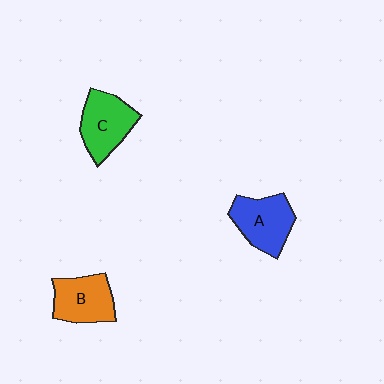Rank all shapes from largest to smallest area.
From largest to smallest: A (blue), C (green), B (orange).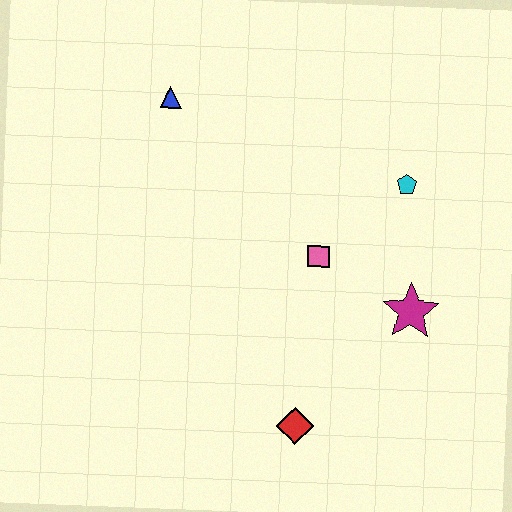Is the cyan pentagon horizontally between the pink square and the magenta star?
Yes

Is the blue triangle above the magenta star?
Yes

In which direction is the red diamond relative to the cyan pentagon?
The red diamond is below the cyan pentagon.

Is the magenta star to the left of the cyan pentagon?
No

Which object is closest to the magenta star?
The pink square is closest to the magenta star.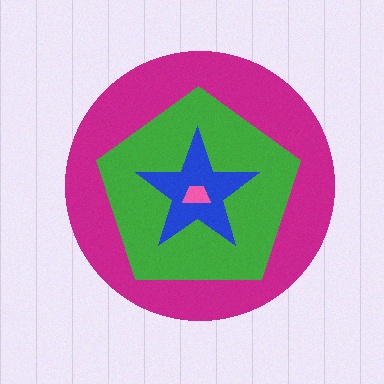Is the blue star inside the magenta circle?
Yes.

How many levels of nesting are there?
4.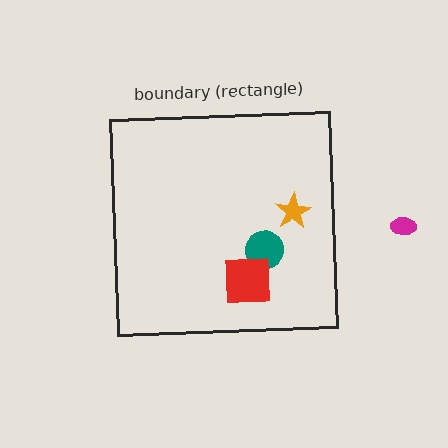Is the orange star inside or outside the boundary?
Inside.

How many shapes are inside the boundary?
3 inside, 1 outside.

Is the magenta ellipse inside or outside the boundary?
Outside.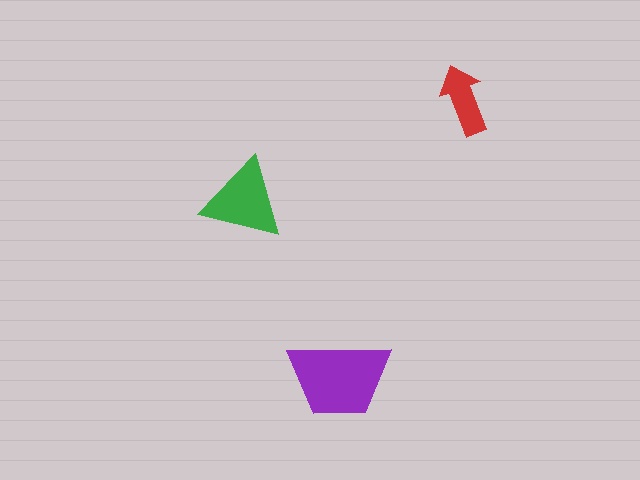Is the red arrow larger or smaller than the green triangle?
Smaller.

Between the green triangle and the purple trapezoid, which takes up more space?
The purple trapezoid.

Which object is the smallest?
The red arrow.